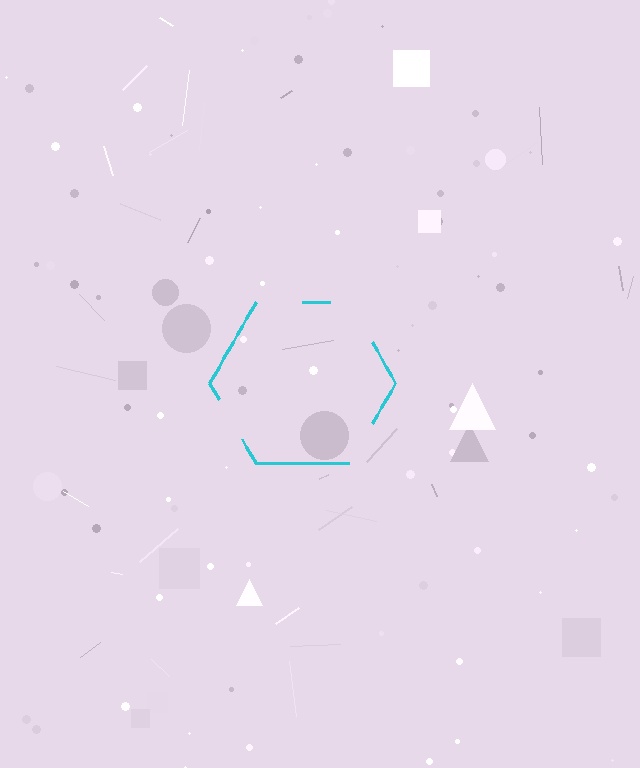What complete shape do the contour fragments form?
The contour fragments form a hexagon.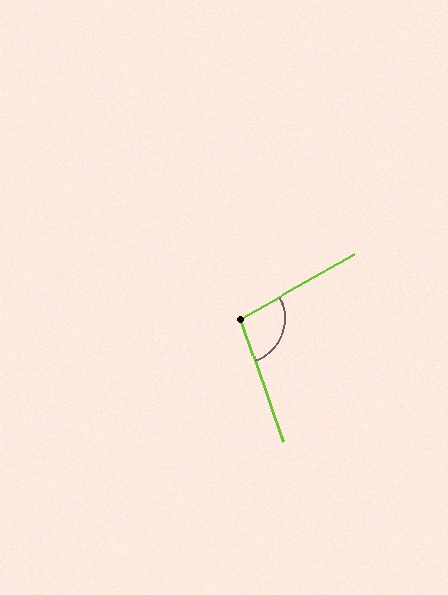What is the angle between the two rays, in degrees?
Approximately 100 degrees.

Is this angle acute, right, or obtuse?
It is obtuse.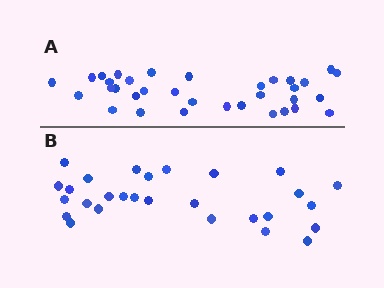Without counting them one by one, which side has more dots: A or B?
Region A (the top region) has more dots.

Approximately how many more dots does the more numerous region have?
Region A has about 6 more dots than region B.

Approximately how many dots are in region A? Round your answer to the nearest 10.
About 30 dots. (The exact count is 34, which rounds to 30.)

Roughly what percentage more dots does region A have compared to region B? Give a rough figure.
About 20% more.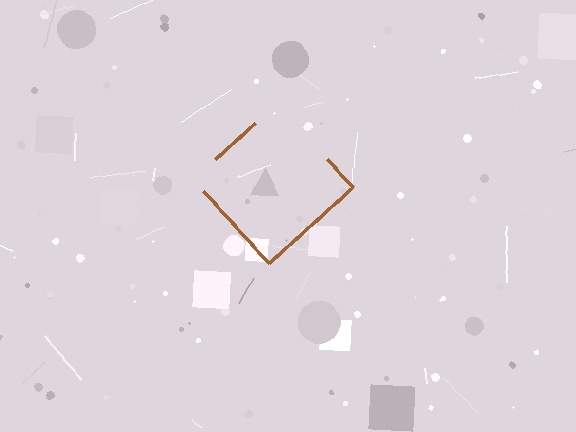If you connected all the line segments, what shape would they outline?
They would outline a diamond.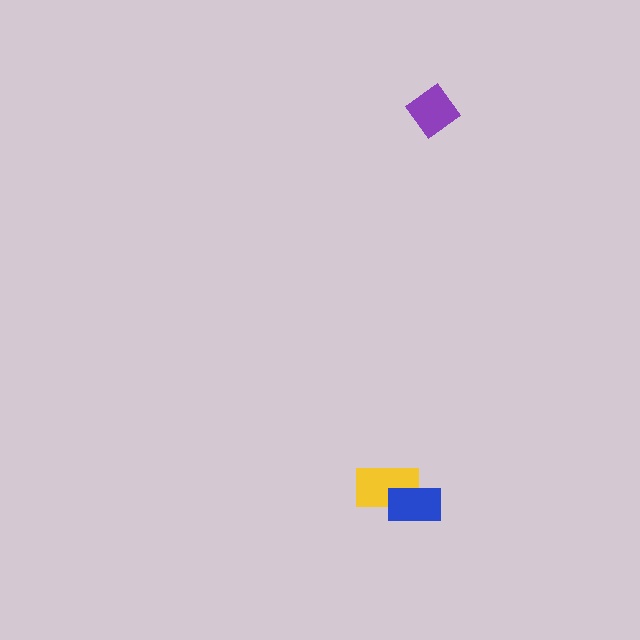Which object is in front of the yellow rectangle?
The blue rectangle is in front of the yellow rectangle.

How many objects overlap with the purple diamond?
0 objects overlap with the purple diamond.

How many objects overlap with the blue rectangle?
1 object overlaps with the blue rectangle.